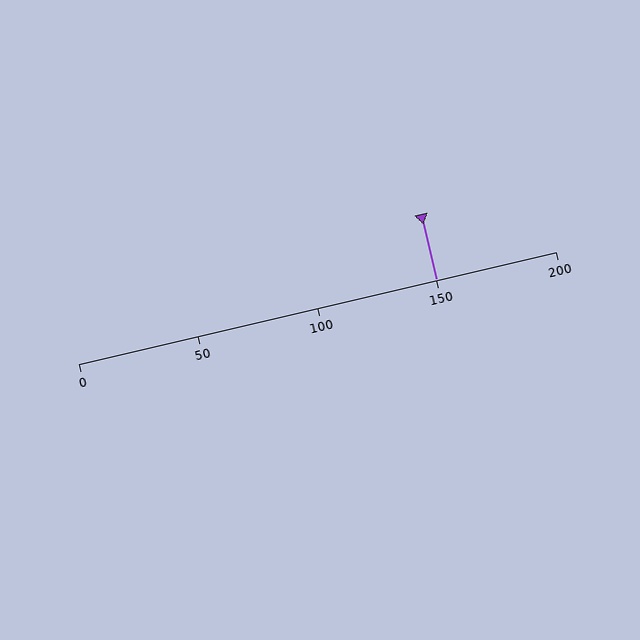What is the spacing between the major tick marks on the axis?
The major ticks are spaced 50 apart.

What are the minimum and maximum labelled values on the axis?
The axis runs from 0 to 200.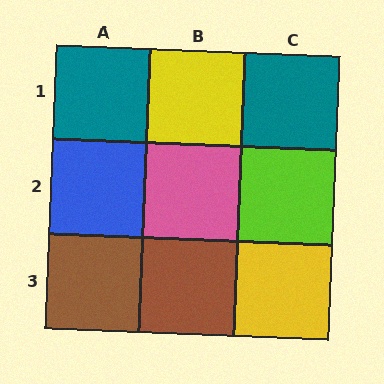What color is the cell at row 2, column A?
Blue.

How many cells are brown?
2 cells are brown.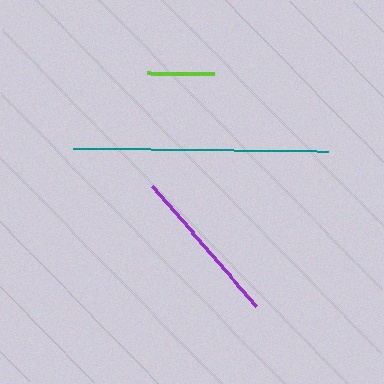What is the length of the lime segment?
The lime segment is approximately 67 pixels long.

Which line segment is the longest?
The teal line is the longest at approximately 255 pixels.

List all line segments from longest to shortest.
From longest to shortest: teal, purple, lime.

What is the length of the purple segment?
The purple segment is approximately 158 pixels long.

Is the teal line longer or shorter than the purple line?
The teal line is longer than the purple line.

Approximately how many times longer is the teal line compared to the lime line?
The teal line is approximately 3.8 times the length of the lime line.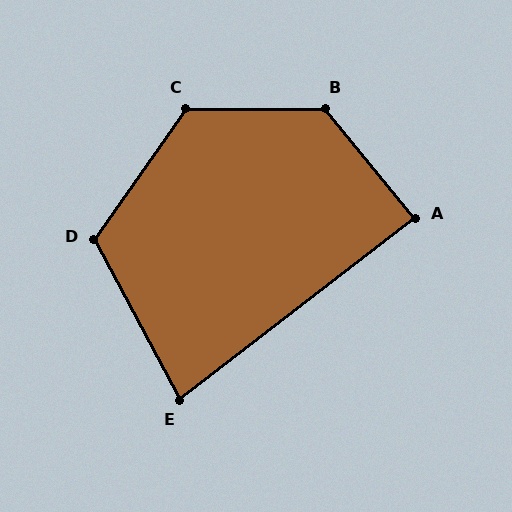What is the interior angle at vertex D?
Approximately 117 degrees (obtuse).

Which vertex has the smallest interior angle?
E, at approximately 80 degrees.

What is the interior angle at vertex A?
Approximately 89 degrees (approximately right).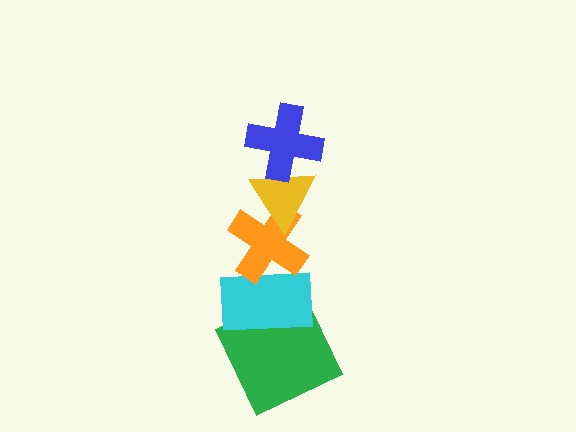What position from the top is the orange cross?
The orange cross is 3rd from the top.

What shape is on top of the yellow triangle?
The blue cross is on top of the yellow triangle.